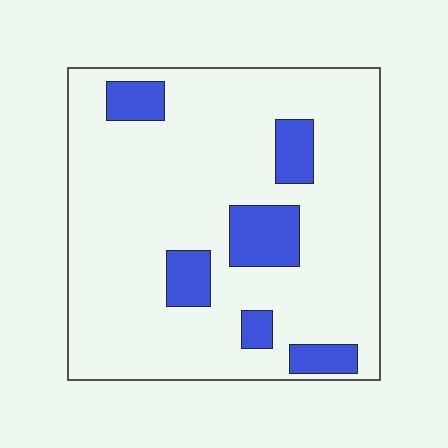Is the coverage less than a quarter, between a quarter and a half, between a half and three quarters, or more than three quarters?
Less than a quarter.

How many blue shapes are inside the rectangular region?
6.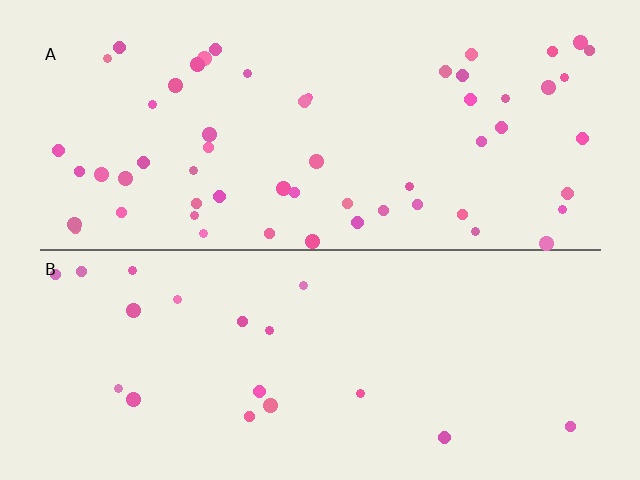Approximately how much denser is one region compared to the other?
Approximately 3.0× — region A over region B.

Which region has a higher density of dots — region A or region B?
A (the top).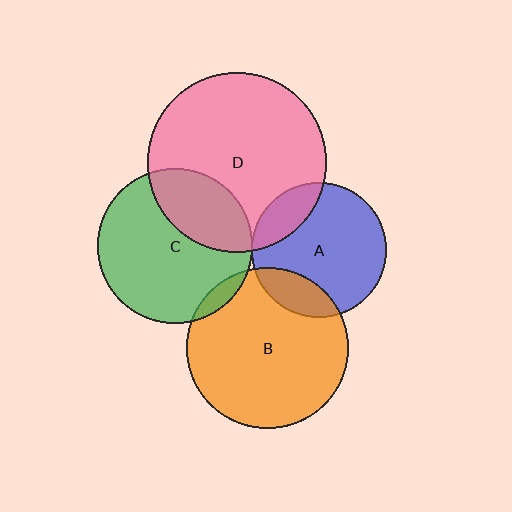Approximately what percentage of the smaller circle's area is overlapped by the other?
Approximately 30%.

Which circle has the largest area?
Circle D (pink).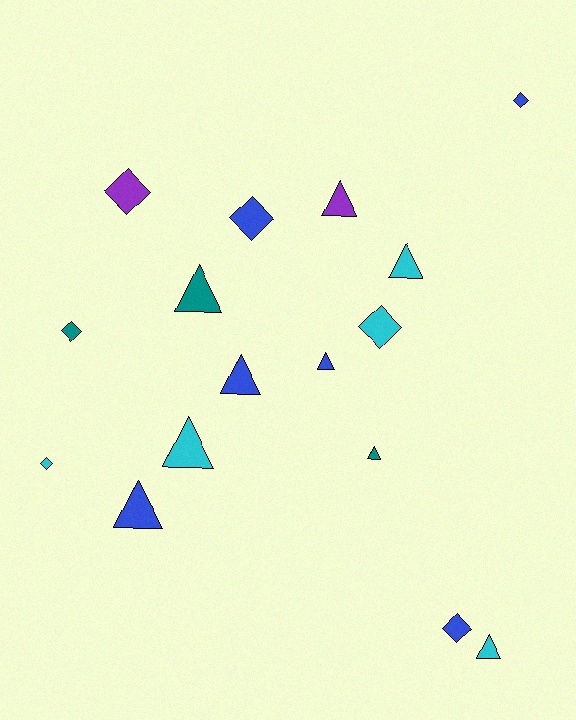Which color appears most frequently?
Blue, with 6 objects.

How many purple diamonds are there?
There is 1 purple diamond.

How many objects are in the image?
There are 16 objects.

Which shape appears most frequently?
Triangle, with 9 objects.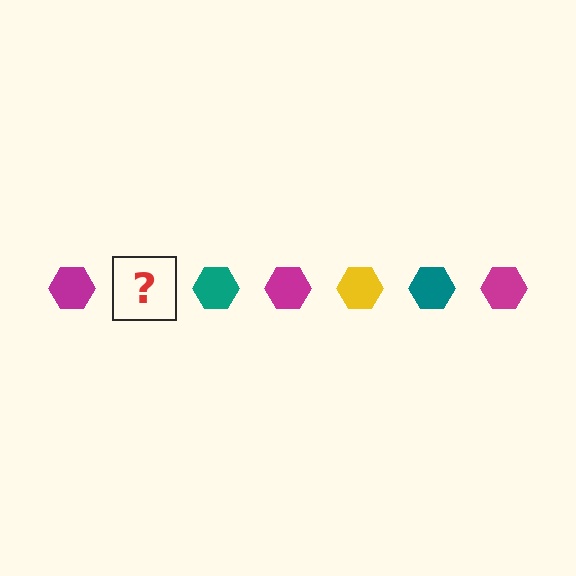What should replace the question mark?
The question mark should be replaced with a yellow hexagon.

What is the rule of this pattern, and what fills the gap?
The rule is that the pattern cycles through magenta, yellow, teal hexagons. The gap should be filled with a yellow hexagon.